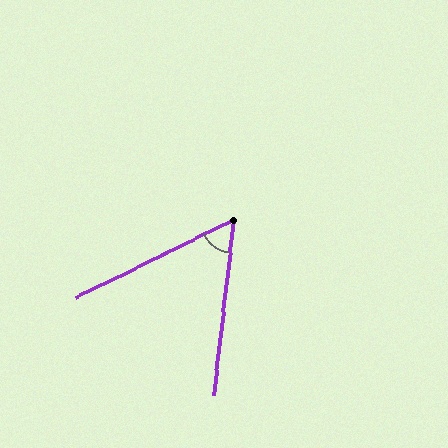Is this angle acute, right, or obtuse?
It is acute.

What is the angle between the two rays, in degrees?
Approximately 57 degrees.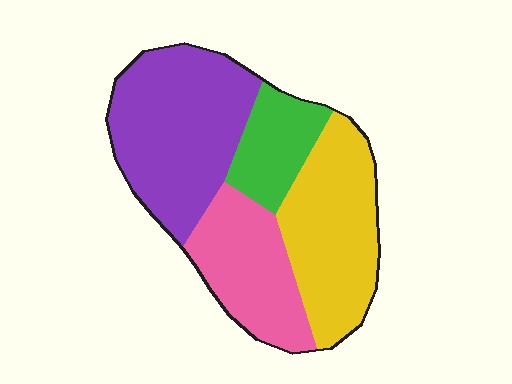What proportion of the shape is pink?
Pink takes up less than a quarter of the shape.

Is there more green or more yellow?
Yellow.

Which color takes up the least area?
Green, at roughly 15%.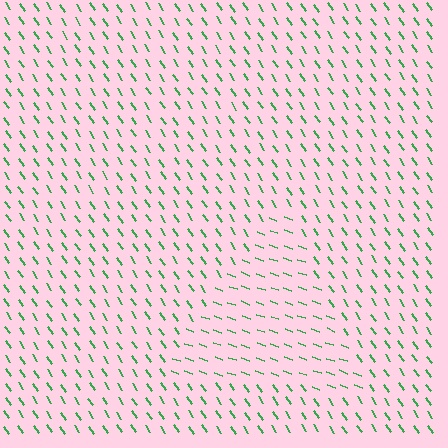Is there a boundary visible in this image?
Yes, there is a texture boundary formed by a change in line orientation.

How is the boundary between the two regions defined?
The boundary is defined purely by a change in line orientation (approximately 36 degrees difference). All lines are the same color and thickness.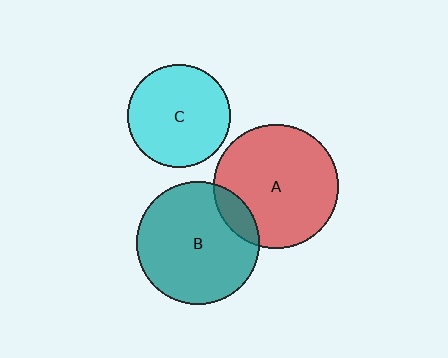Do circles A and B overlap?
Yes.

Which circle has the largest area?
Circle A (red).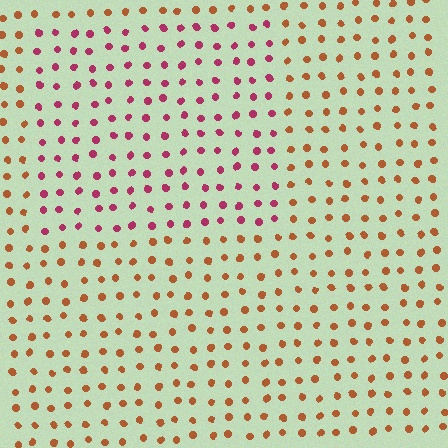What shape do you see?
I see a rectangle.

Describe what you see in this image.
The image is filled with small brown elements in a uniform arrangement. A rectangle-shaped region is visible where the elements are tinted to a slightly different hue, forming a subtle color boundary.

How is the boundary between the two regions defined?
The boundary is defined purely by a slight shift in hue (about 46 degrees). Spacing, size, and orientation are identical on both sides.